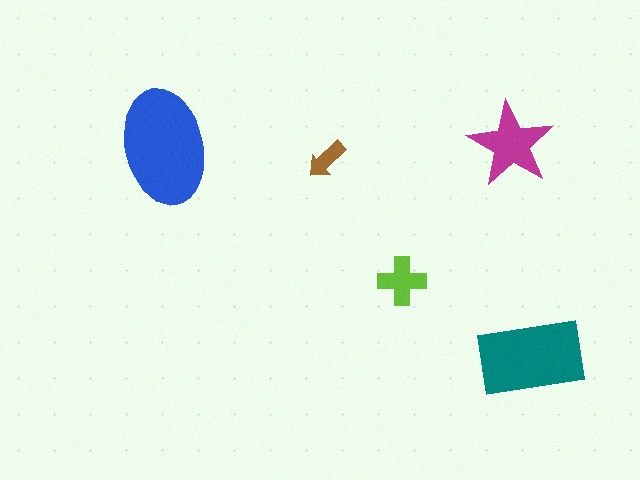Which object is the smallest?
The brown arrow.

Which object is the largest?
The blue ellipse.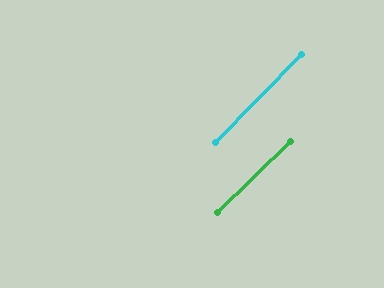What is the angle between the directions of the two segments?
Approximately 2 degrees.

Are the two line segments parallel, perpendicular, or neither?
Parallel — their directions differ by only 1.6°.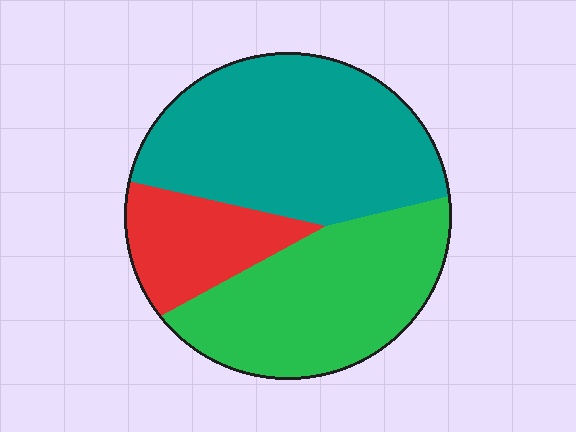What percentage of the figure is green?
Green takes up between a quarter and a half of the figure.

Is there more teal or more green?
Teal.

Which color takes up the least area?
Red, at roughly 15%.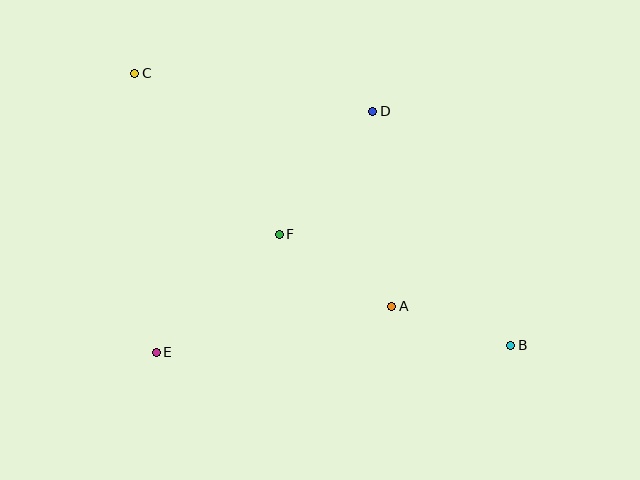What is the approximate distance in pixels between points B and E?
The distance between B and E is approximately 355 pixels.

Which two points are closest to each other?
Points A and B are closest to each other.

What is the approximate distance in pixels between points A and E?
The distance between A and E is approximately 240 pixels.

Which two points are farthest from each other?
Points B and C are farthest from each other.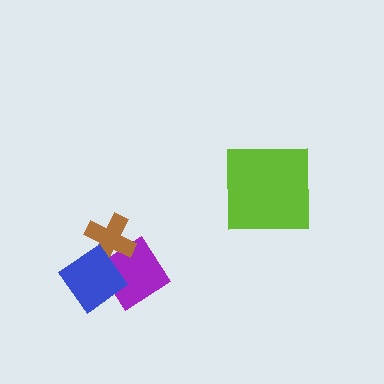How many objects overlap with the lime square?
0 objects overlap with the lime square.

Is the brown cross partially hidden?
Yes, it is partially covered by another shape.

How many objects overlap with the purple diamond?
2 objects overlap with the purple diamond.